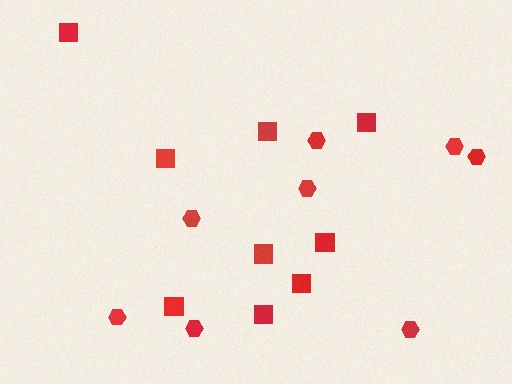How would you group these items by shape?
There are 2 groups: one group of squares (9) and one group of hexagons (8).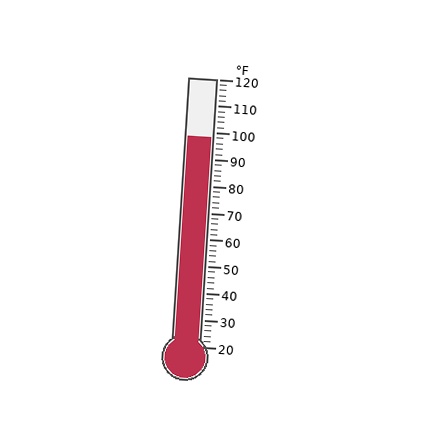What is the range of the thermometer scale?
The thermometer scale ranges from 20°F to 120°F.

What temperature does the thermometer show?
The thermometer shows approximately 98°F.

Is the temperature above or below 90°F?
The temperature is above 90°F.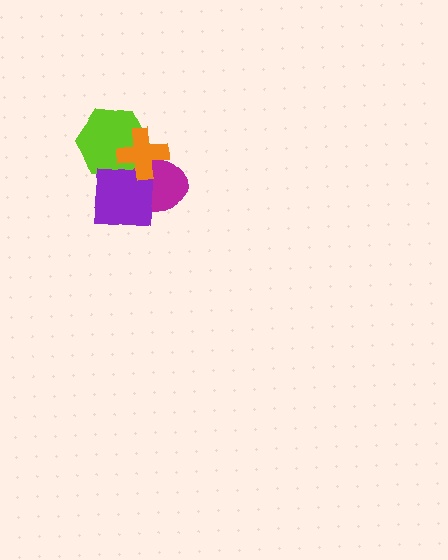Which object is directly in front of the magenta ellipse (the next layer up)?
The lime hexagon is directly in front of the magenta ellipse.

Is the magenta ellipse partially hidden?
Yes, it is partially covered by another shape.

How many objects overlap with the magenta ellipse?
3 objects overlap with the magenta ellipse.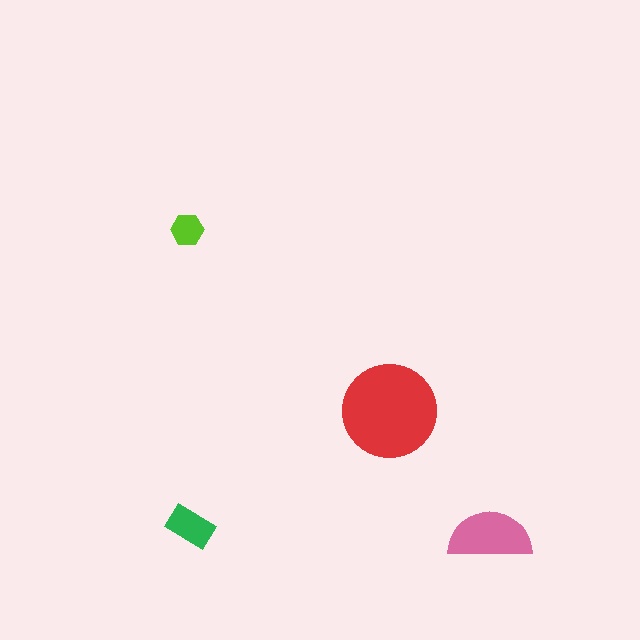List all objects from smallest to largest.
The lime hexagon, the green rectangle, the pink semicircle, the red circle.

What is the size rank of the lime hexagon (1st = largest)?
4th.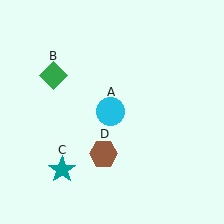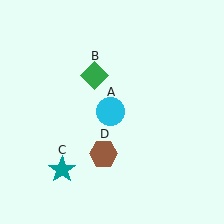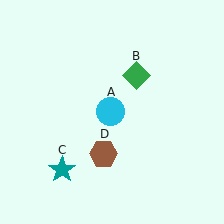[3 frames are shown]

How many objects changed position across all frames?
1 object changed position: green diamond (object B).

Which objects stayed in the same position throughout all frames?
Cyan circle (object A) and teal star (object C) and brown hexagon (object D) remained stationary.